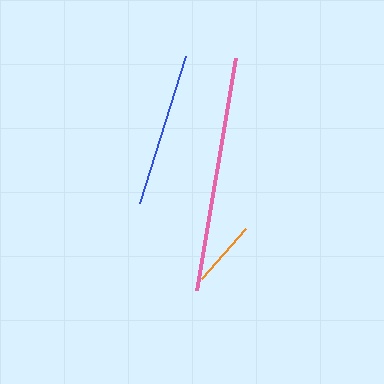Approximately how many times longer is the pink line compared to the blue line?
The pink line is approximately 1.5 times the length of the blue line.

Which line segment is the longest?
The pink line is the longest at approximately 235 pixels.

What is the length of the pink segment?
The pink segment is approximately 235 pixels long.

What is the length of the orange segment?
The orange segment is approximately 66 pixels long.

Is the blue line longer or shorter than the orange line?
The blue line is longer than the orange line.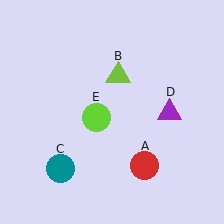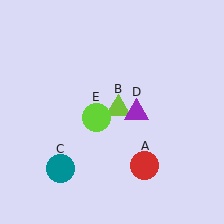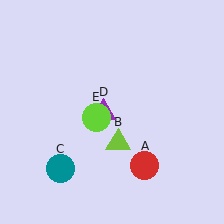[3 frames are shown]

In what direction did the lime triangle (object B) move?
The lime triangle (object B) moved down.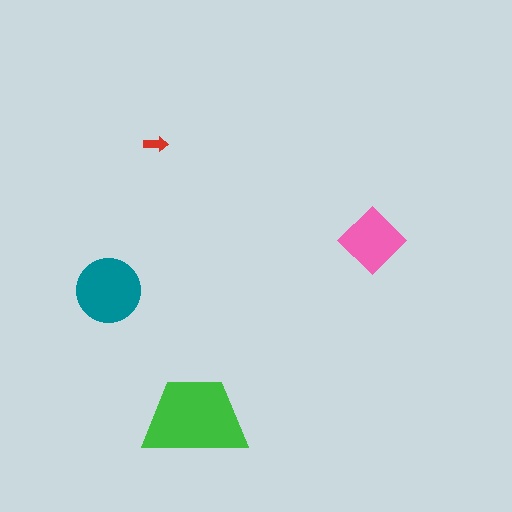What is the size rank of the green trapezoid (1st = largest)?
1st.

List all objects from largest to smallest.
The green trapezoid, the teal circle, the pink diamond, the red arrow.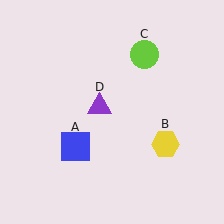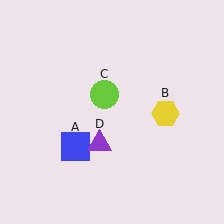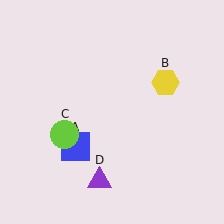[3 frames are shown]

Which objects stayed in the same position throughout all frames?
Blue square (object A) remained stationary.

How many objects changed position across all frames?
3 objects changed position: yellow hexagon (object B), lime circle (object C), purple triangle (object D).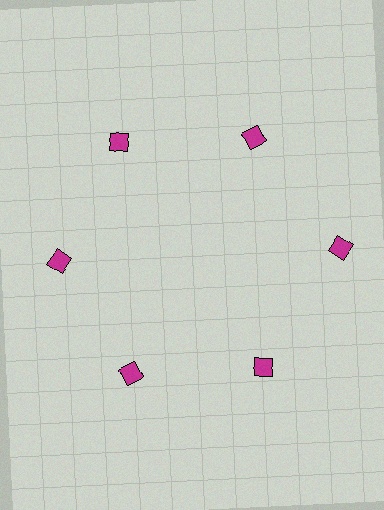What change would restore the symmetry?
The symmetry would be restored by moving it inward, back onto the ring so that all 6 diamonds sit at equal angles and equal distance from the center.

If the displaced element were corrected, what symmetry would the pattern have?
It would have 6-fold rotational symmetry — the pattern would map onto itself every 60 degrees.